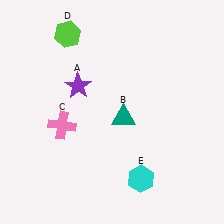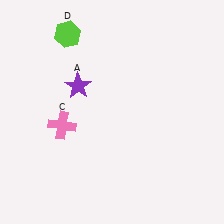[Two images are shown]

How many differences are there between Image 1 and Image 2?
There are 2 differences between the two images.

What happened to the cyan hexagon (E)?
The cyan hexagon (E) was removed in Image 2. It was in the bottom-right area of Image 1.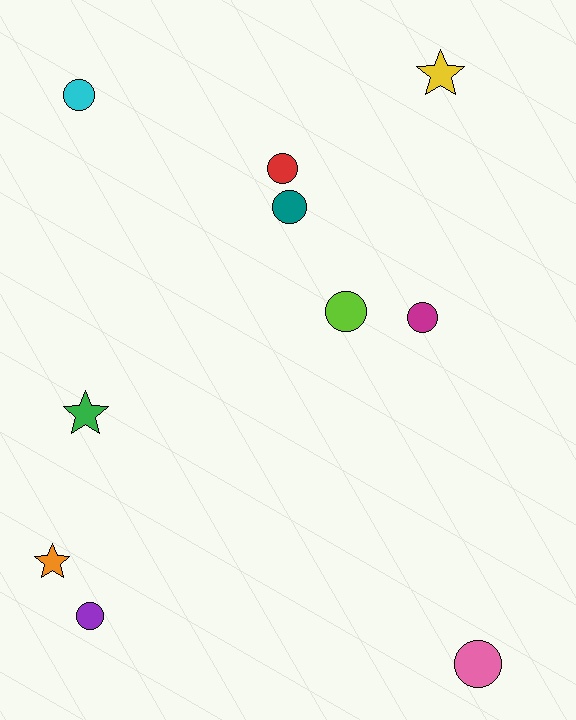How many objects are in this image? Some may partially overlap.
There are 10 objects.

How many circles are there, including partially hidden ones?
There are 7 circles.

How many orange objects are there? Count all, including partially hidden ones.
There is 1 orange object.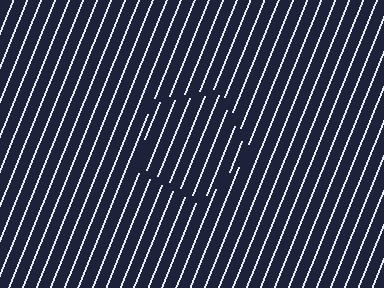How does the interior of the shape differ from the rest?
The interior of the shape contains the same grating, shifted by half a period — the contour is defined by the phase discontinuity where line-ends from the inner and outer gratings abut.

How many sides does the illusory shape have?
5 sides — the line-ends trace a pentagon.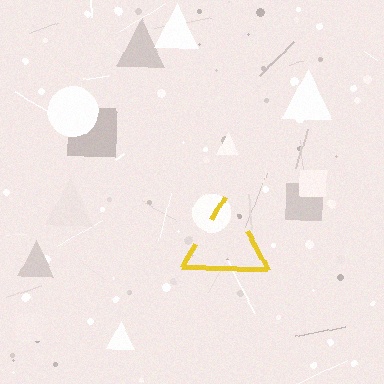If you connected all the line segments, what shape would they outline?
They would outline a triangle.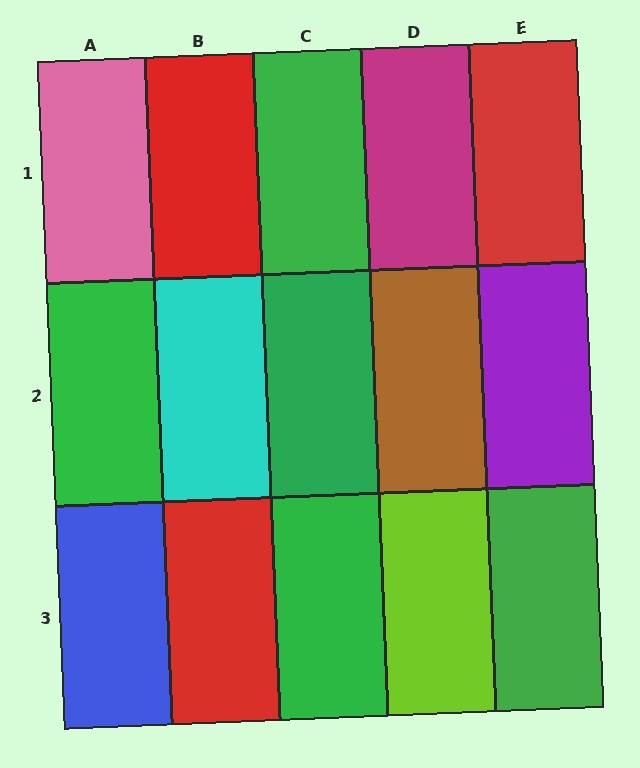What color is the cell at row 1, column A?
Pink.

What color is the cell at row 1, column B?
Red.